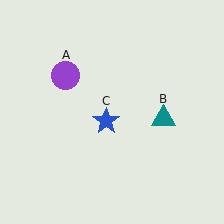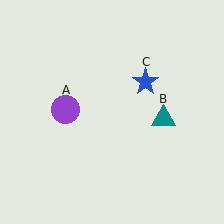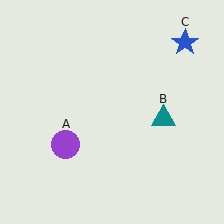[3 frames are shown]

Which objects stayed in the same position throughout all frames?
Teal triangle (object B) remained stationary.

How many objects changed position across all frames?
2 objects changed position: purple circle (object A), blue star (object C).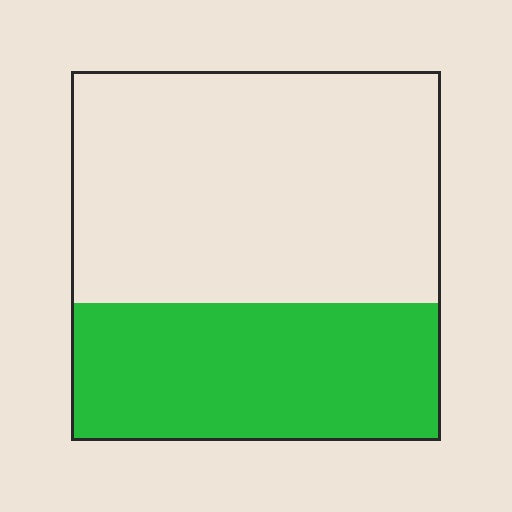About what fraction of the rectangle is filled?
About three eighths (3/8).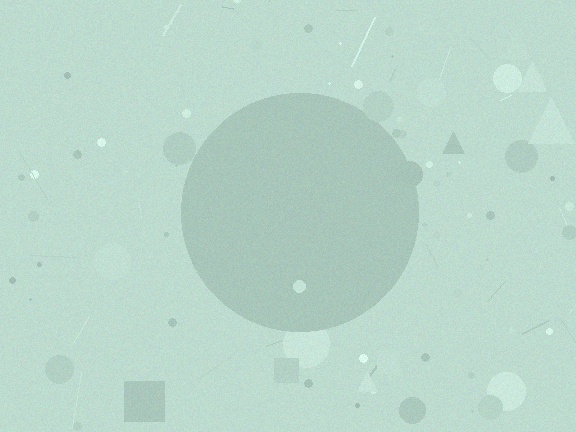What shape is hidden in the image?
A circle is hidden in the image.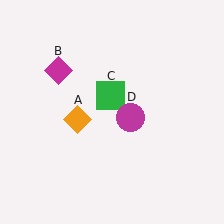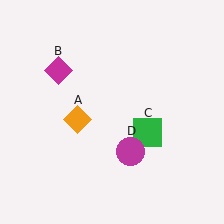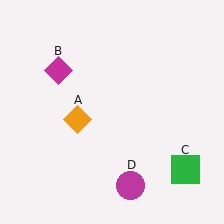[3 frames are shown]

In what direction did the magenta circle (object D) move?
The magenta circle (object D) moved down.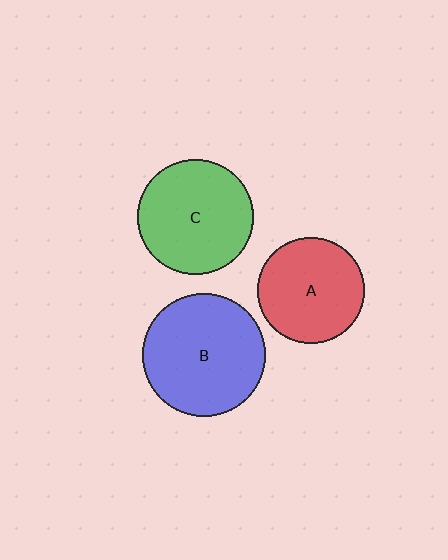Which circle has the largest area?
Circle B (blue).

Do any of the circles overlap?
No, none of the circles overlap.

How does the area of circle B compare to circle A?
Approximately 1.3 times.